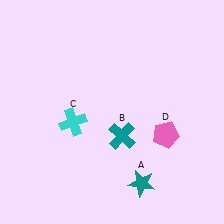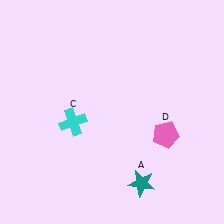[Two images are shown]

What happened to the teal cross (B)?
The teal cross (B) was removed in Image 2. It was in the bottom-right area of Image 1.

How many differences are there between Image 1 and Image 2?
There is 1 difference between the two images.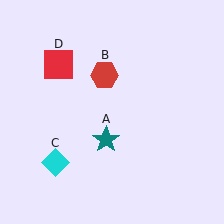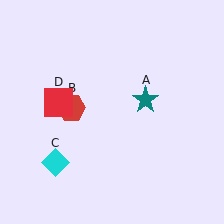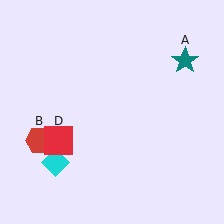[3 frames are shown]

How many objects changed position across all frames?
3 objects changed position: teal star (object A), red hexagon (object B), red square (object D).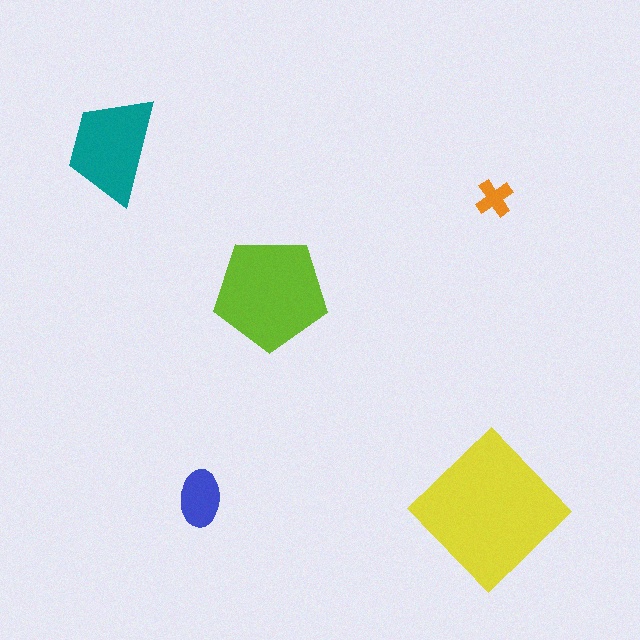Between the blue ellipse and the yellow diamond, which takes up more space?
The yellow diamond.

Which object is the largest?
The yellow diamond.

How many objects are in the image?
There are 5 objects in the image.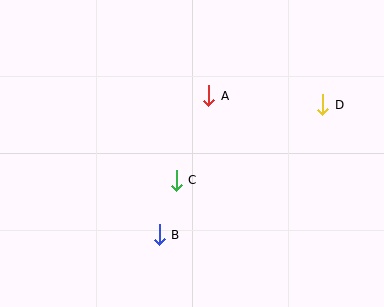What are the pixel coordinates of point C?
Point C is at (176, 180).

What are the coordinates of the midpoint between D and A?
The midpoint between D and A is at (266, 100).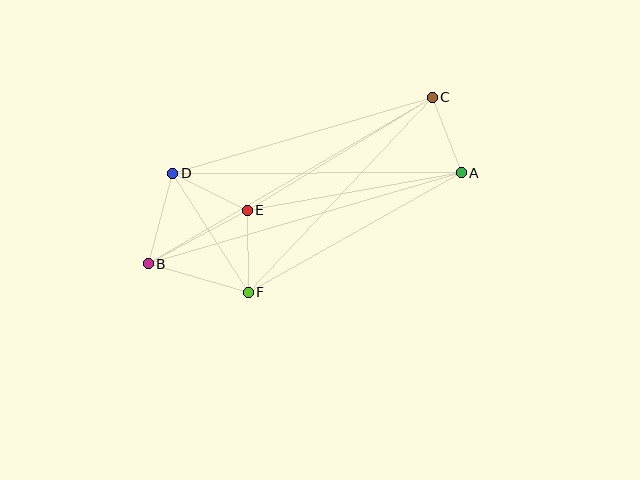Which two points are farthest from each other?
Points B and C are farthest from each other.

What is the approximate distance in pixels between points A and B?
The distance between A and B is approximately 326 pixels.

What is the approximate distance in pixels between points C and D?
The distance between C and D is approximately 270 pixels.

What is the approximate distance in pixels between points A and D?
The distance between A and D is approximately 288 pixels.